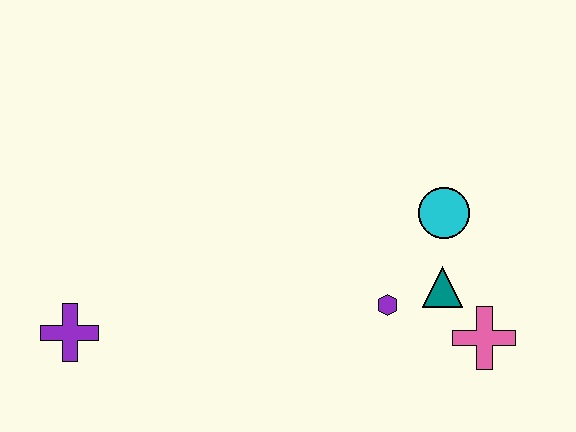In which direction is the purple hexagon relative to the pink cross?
The purple hexagon is to the left of the pink cross.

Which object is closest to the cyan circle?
The teal triangle is closest to the cyan circle.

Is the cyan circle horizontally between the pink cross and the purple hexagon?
Yes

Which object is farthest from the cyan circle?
The purple cross is farthest from the cyan circle.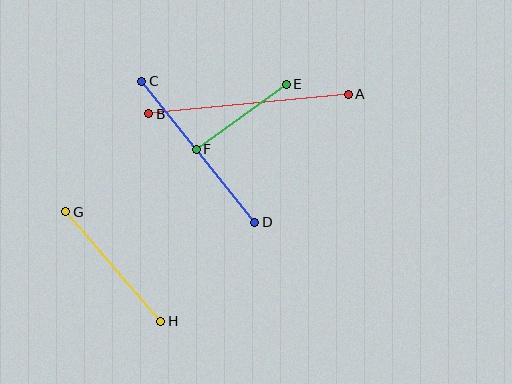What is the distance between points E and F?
The distance is approximately 111 pixels.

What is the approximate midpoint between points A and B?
The midpoint is at approximately (248, 104) pixels.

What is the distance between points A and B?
The distance is approximately 201 pixels.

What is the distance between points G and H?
The distance is approximately 145 pixels.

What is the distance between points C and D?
The distance is approximately 181 pixels.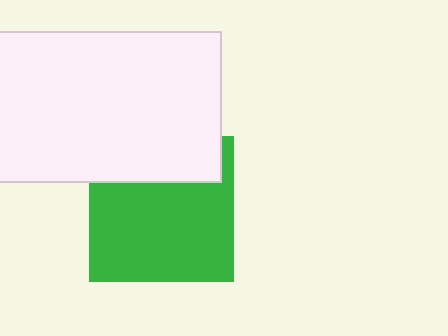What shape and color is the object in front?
The object in front is a white rectangle.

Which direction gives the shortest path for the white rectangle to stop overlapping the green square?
Moving up gives the shortest separation.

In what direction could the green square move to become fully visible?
The green square could move down. That would shift it out from behind the white rectangle entirely.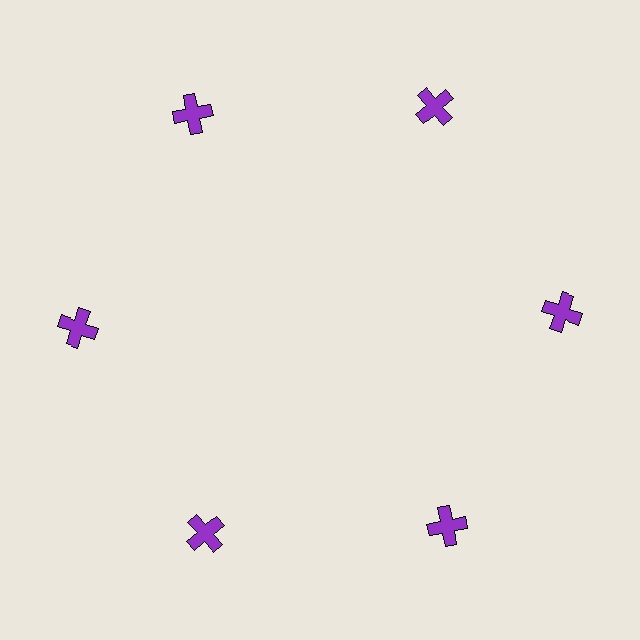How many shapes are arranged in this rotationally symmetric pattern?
There are 6 shapes, arranged in 6 groups of 1.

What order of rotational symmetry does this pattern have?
This pattern has 6-fold rotational symmetry.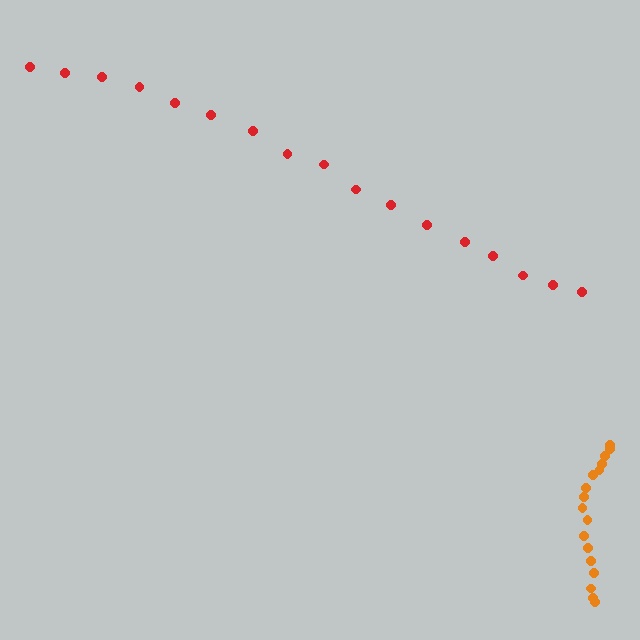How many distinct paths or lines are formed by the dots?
There are 2 distinct paths.